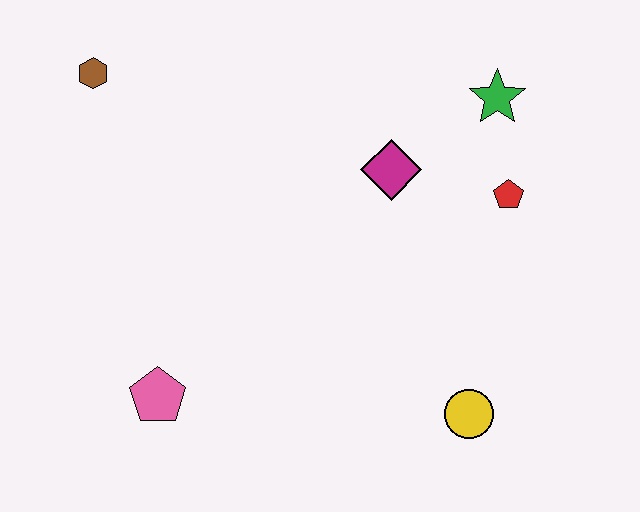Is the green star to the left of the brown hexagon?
No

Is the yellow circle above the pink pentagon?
No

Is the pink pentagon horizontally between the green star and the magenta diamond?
No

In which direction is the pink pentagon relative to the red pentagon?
The pink pentagon is to the left of the red pentagon.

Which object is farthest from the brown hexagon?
The yellow circle is farthest from the brown hexagon.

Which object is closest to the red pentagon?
The green star is closest to the red pentagon.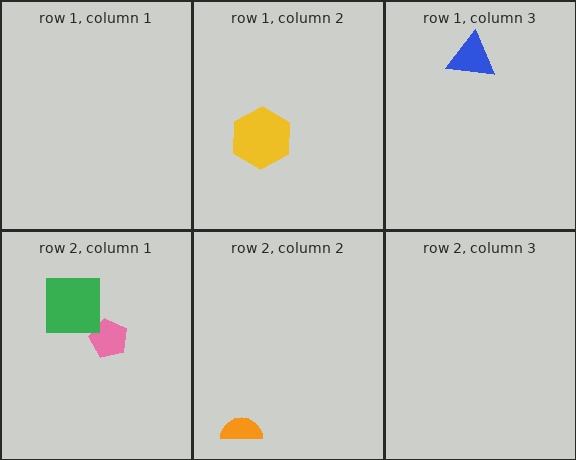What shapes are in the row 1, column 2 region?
The yellow hexagon.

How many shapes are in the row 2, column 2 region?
1.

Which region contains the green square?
The row 2, column 1 region.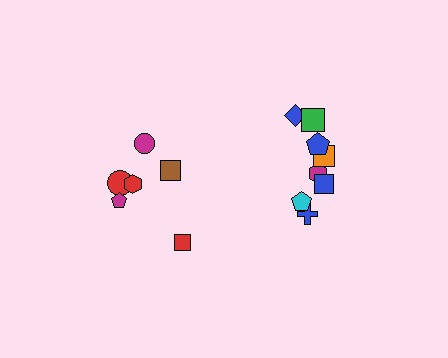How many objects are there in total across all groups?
There are 14 objects.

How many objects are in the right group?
There are 8 objects.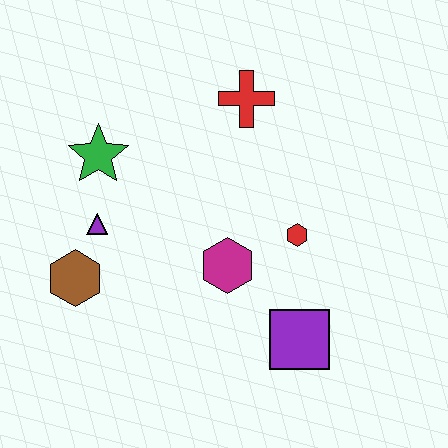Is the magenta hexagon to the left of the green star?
No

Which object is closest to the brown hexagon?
The purple triangle is closest to the brown hexagon.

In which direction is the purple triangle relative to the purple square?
The purple triangle is to the left of the purple square.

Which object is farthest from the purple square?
The green star is farthest from the purple square.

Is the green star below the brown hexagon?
No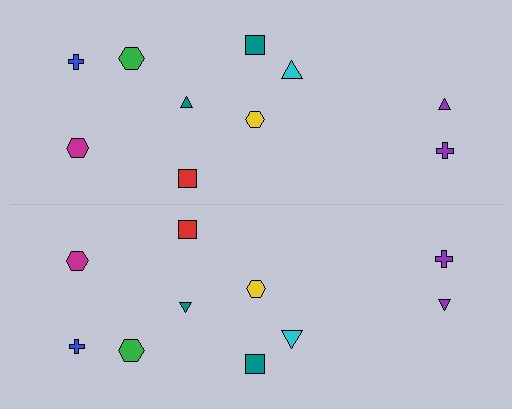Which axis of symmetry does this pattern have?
The pattern has a horizontal axis of symmetry running through the center of the image.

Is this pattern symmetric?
Yes, this pattern has bilateral (reflection) symmetry.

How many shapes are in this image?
There are 20 shapes in this image.